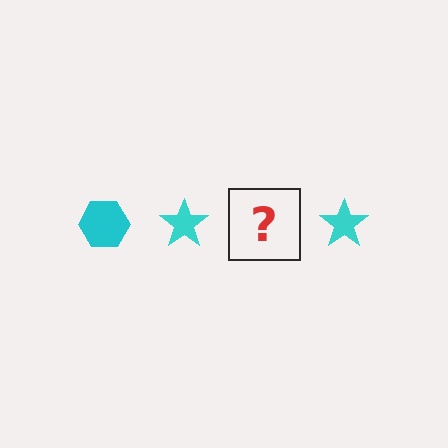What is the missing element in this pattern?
The missing element is a cyan hexagon.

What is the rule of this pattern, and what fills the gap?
The rule is that the pattern cycles through hexagon, star shapes in cyan. The gap should be filled with a cyan hexagon.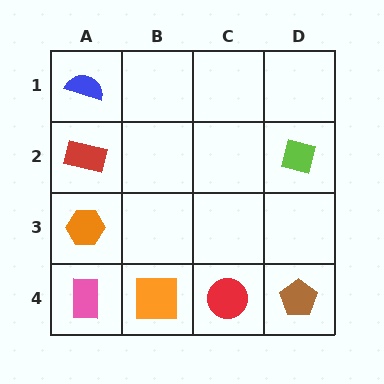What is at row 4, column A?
A pink rectangle.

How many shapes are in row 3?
1 shape.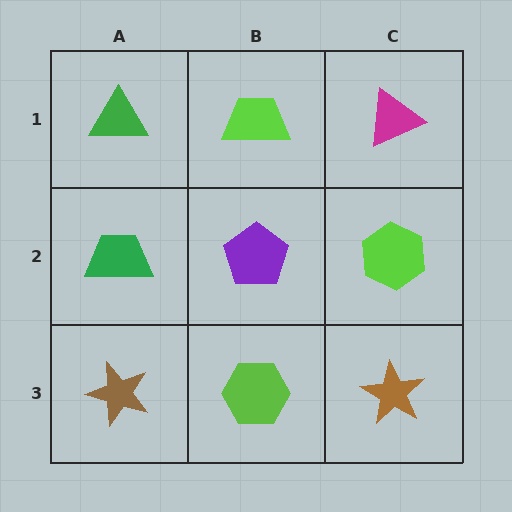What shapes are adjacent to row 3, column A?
A green trapezoid (row 2, column A), a lime hexagon (row 3, column B).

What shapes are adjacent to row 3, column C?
A lime hexagon (row 2, column C), a lime hexagon (row 3, column B).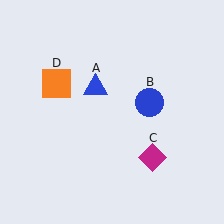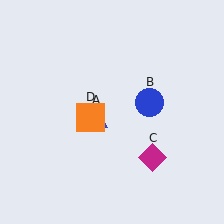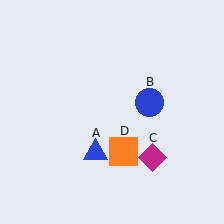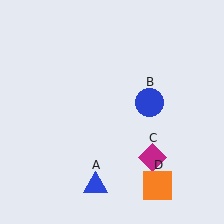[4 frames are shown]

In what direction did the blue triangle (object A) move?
The blue triangle (object A) moved down.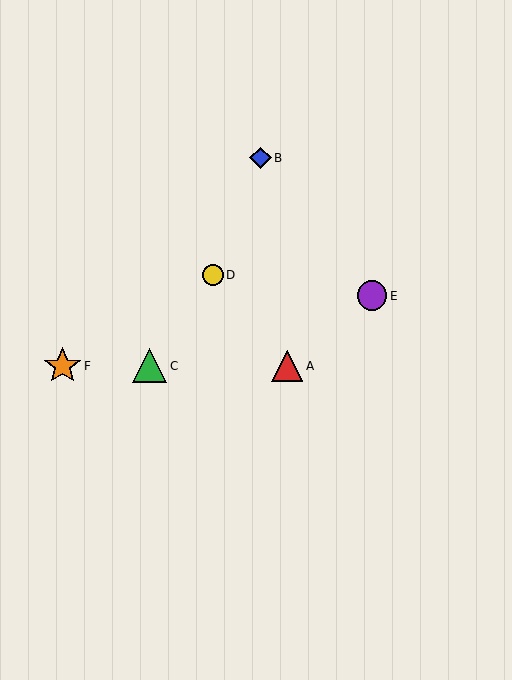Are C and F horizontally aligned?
Yes, both are at y≈366.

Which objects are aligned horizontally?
Objects A, C, F are aligned horizontally.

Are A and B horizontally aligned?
No, A is at y≈366 and B is at y≈158.